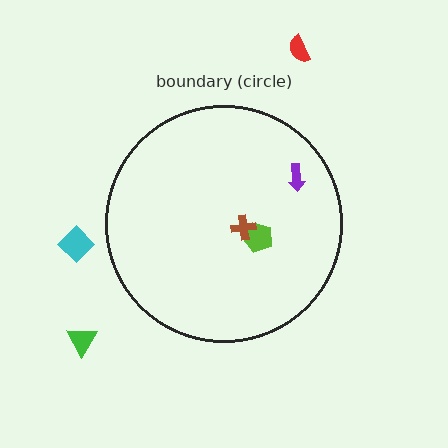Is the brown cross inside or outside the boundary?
Inside.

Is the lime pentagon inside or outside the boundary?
Inside.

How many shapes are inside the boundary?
3 inside, 3 outside.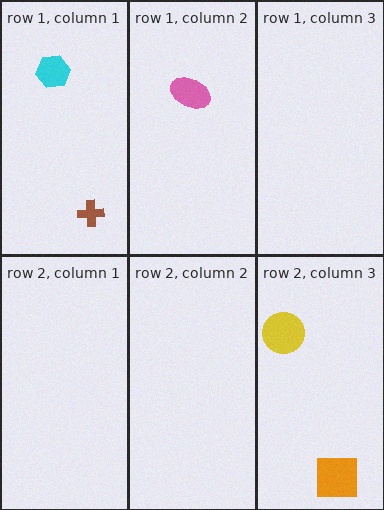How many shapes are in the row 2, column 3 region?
2.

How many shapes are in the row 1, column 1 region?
2.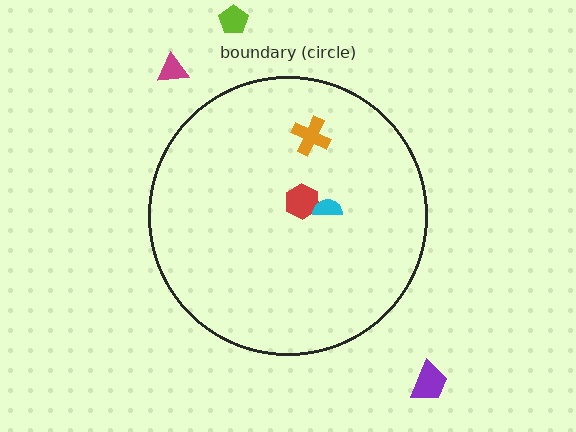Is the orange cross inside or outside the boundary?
Inside.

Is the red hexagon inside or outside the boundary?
Inside.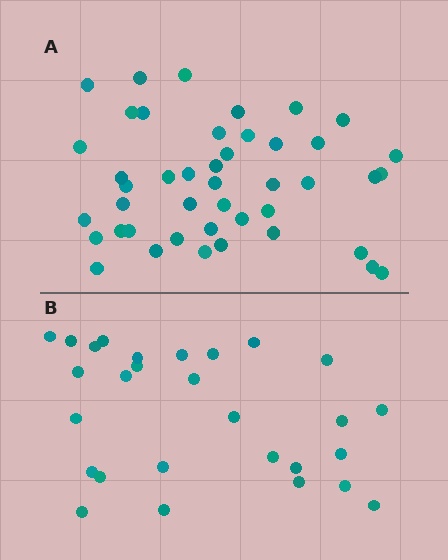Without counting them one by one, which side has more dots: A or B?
Region A (the top region) has more dots.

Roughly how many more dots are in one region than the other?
Region A has approximately 15 more dots than region B.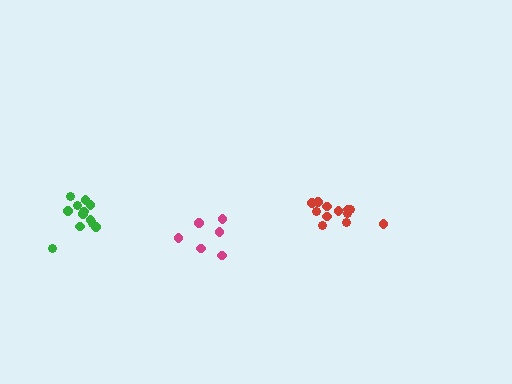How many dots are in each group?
Group 1: 12 dots, Group 2: 12 dots, Group 3: 6 dots (30 total).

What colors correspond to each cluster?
The clusters are colored: green, red, magenta.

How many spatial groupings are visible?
There are 3 spatial groupings.